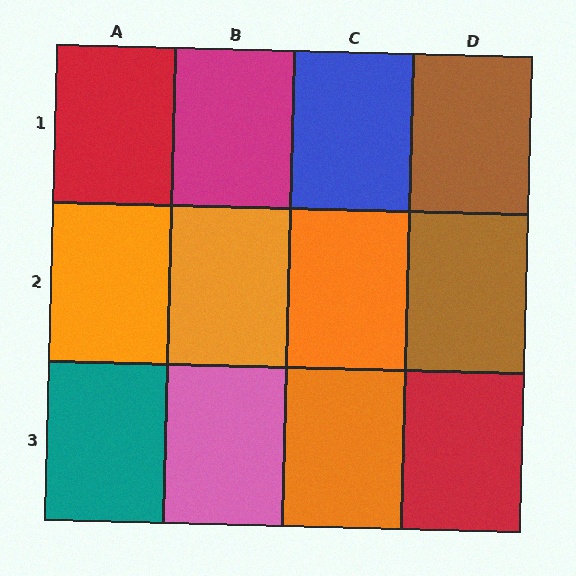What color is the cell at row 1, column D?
Brown.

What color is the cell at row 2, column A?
Orange.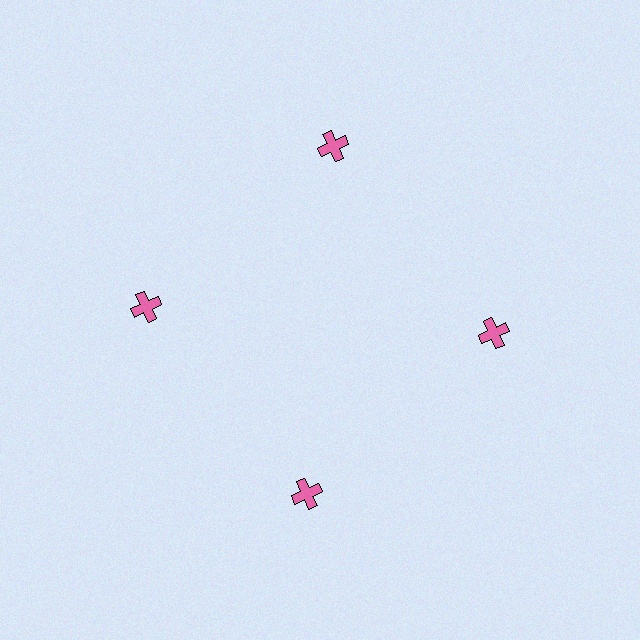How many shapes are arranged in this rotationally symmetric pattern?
There are 4 shapes, arranged in 4 groups of 1.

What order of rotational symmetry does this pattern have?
This pattern has 4-fold rotational symmetry.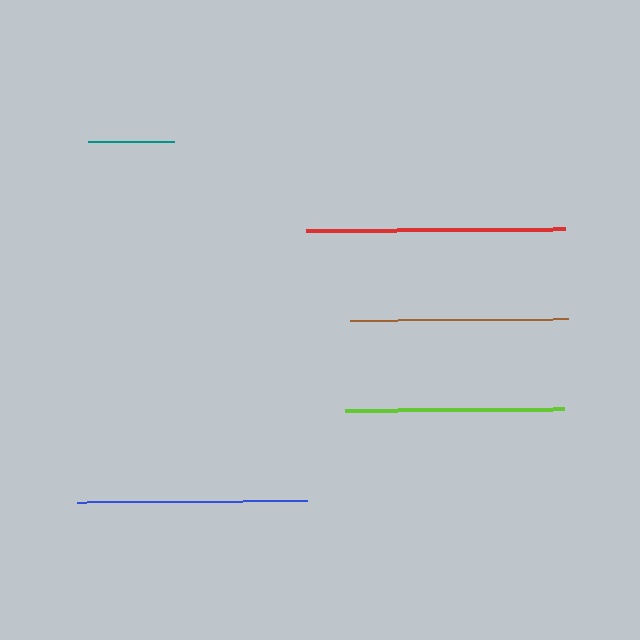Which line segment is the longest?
The red line is the longest at approximately 259 pixels.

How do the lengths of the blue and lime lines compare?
The blue and lime lines are approximately the same length.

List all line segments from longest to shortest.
From longest to shortest: red, blue, lime, brown, teal.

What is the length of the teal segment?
The teal segment is approximately 86 pixels long.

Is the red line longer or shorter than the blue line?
The red line is longer than the blue line.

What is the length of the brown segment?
The brown segment is approximately 219 pixels long.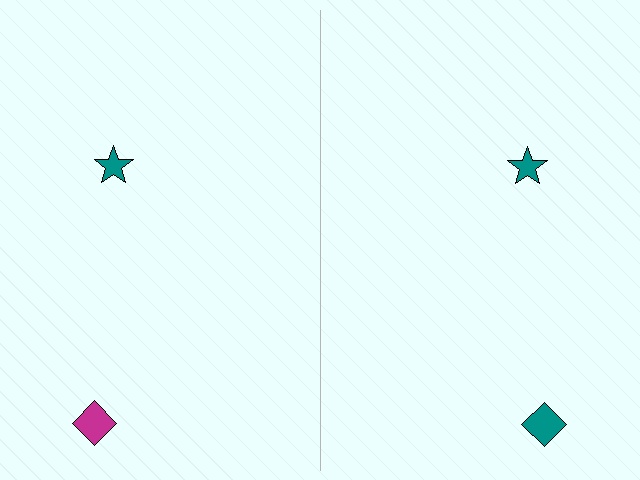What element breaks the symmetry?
The teal diamond on the right side breaks the symmetry — its mirror counterpart is magenta.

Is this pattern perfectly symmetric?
No, the pattern is not perfectly symmetric. The teal diamond on the right side breaks the symmetry — its mirror counterpart is magenta.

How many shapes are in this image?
There are 4 shapes in this image.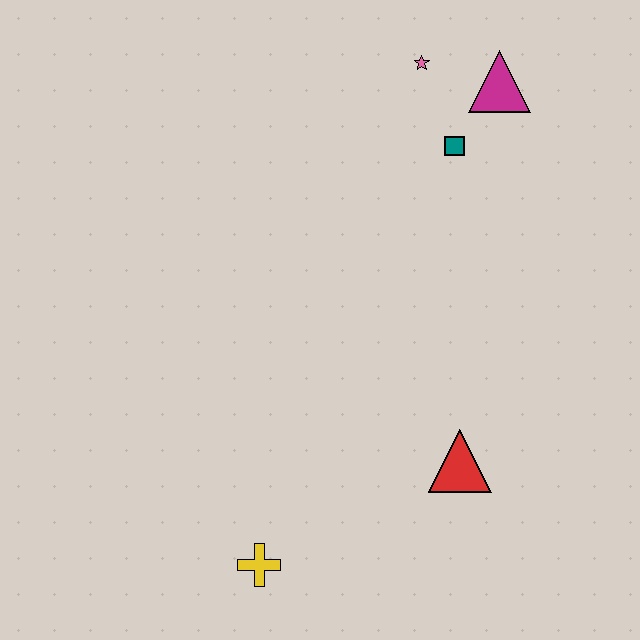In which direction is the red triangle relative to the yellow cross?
The red triangle is to the right of the yellow cross.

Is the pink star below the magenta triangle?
No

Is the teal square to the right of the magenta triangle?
No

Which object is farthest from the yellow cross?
The magenta triangle is farthest from the yellow cross.